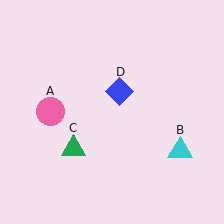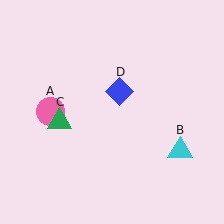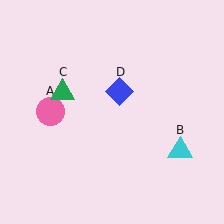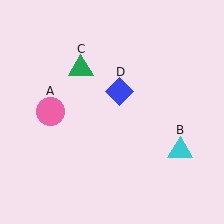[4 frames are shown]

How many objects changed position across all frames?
1 object changed position: green triangle (object C).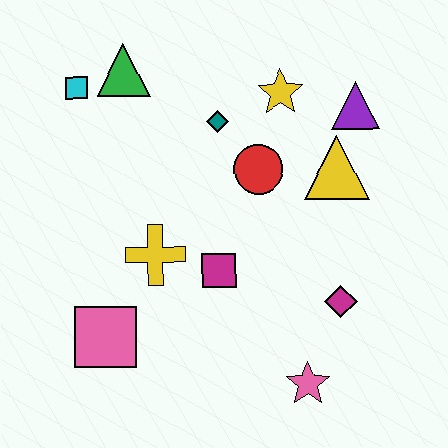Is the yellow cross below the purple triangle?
Yes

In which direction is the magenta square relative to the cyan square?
The magenta square is below the cyan square.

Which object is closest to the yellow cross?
The magenta square is closest to the yellow cross.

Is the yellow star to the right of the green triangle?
Yes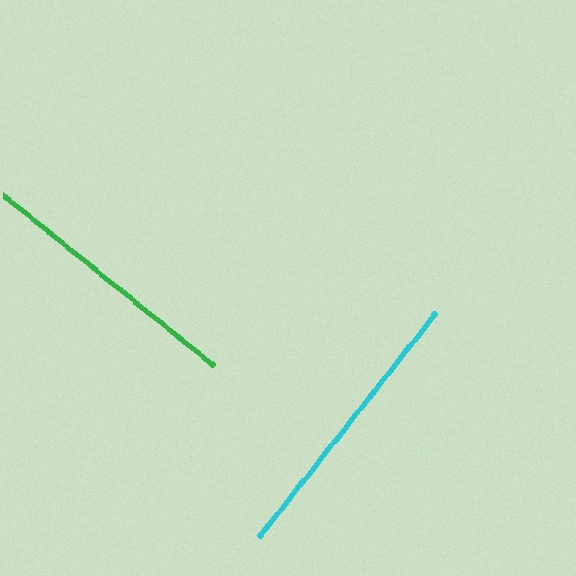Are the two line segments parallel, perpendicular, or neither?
Perpendicular — they meet at approximately 89°.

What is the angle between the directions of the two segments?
Approximately 89 degrees.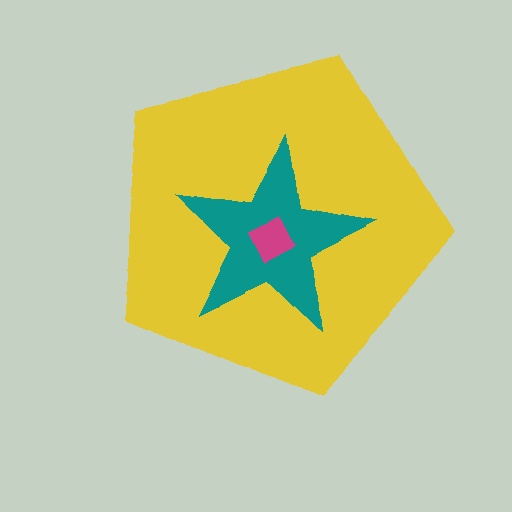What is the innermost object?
The magenta square.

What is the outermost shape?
The yellow pentagon.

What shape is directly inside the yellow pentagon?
The teal star.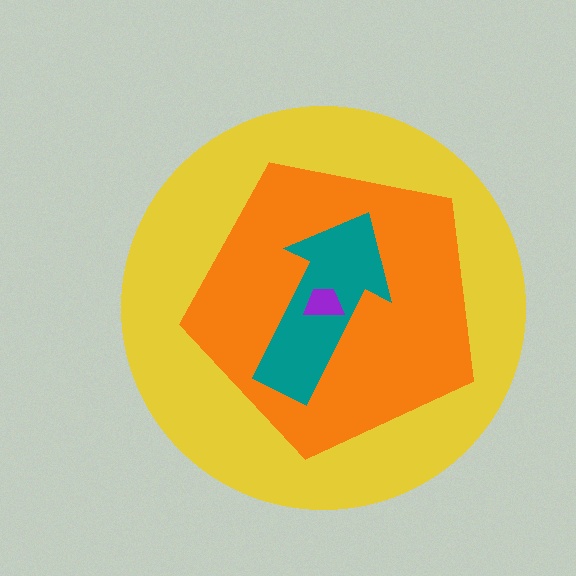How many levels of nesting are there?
4.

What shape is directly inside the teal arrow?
The purple trapezoid.